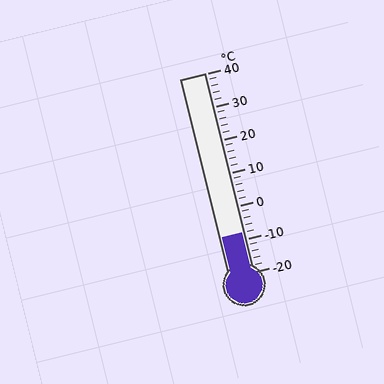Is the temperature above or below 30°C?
The temperature is below 30°C.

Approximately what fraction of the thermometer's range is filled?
The thermometer is filled to approximately 20% of its range.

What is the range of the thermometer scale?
The thermometer scale ranges from -20°C to 40°C.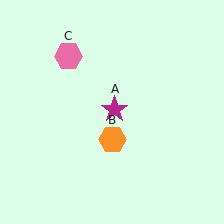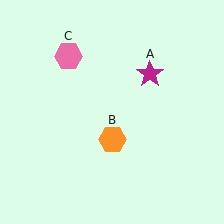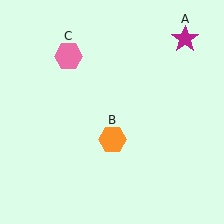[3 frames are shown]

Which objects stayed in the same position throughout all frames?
Orange hexagon (object B) and pink hexagon (object C) remained stationary.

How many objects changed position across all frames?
1 object changed position: magenta star (object A).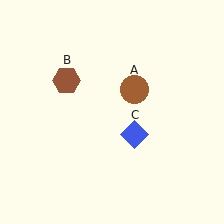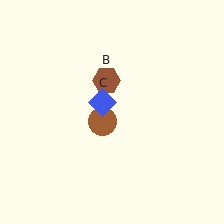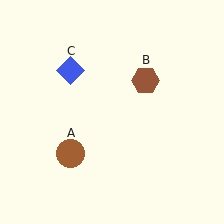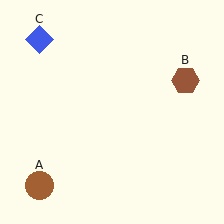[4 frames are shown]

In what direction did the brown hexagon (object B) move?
The brown hexagon (object B) moved right.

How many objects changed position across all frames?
3 objects changed position: brown circle (object A), brown hexagon (object B), blue diamond (object C).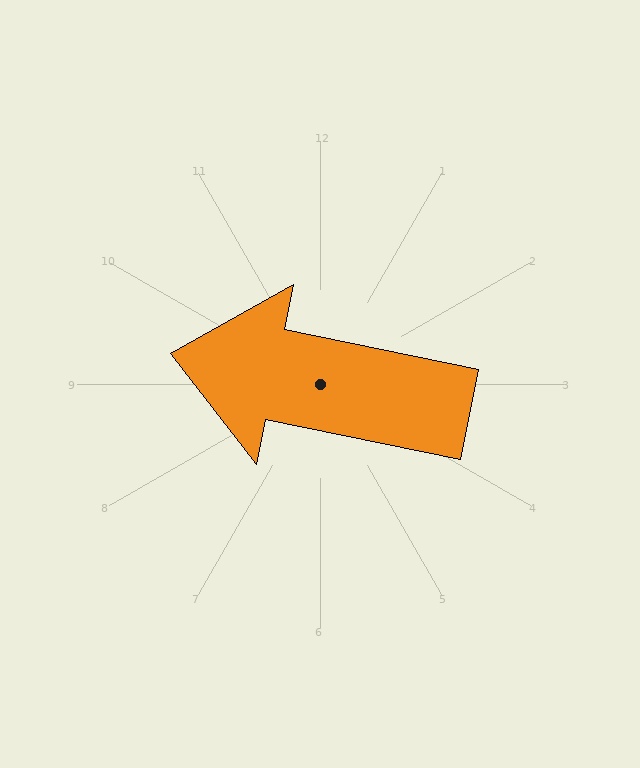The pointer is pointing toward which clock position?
Roughly 9 o'clock.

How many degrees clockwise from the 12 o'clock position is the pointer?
Approximately 281 degrees.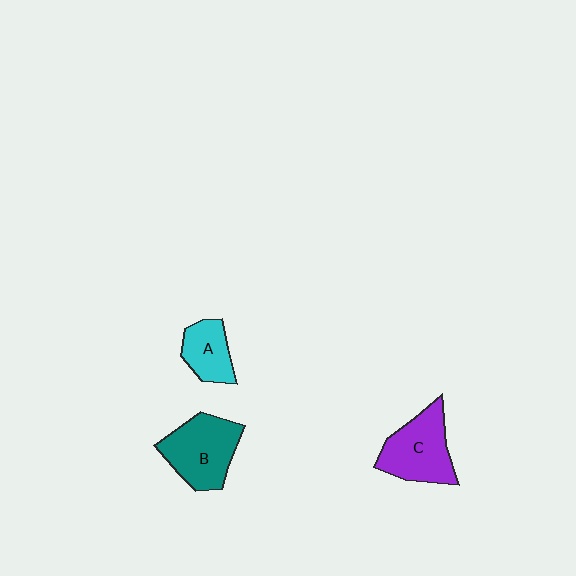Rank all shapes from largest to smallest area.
From largest to smallest: B (teal), C (purple), A (cyan).